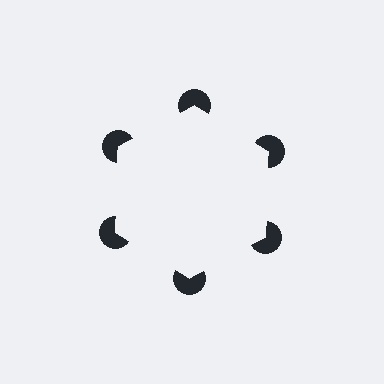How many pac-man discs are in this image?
There are 6 — one at each vertex of the illusory hexagon.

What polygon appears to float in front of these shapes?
An illusory hexagon — its edges are inferred from the aligned wedge cuts in the pac-man discs, not physically drawn.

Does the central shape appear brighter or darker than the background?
It typically appears slightly brighter than the background, even though no actual brightness change is drawn.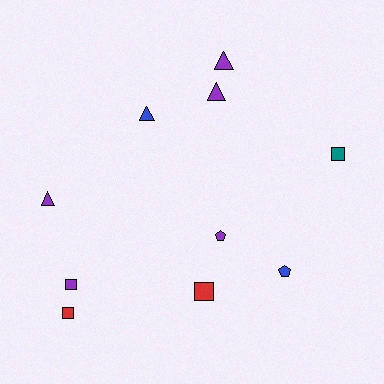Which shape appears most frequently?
Triangle, with 4 objects.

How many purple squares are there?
There is 1 purple square.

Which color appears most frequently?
Purple, with 5 objects.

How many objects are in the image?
There are 10 objects.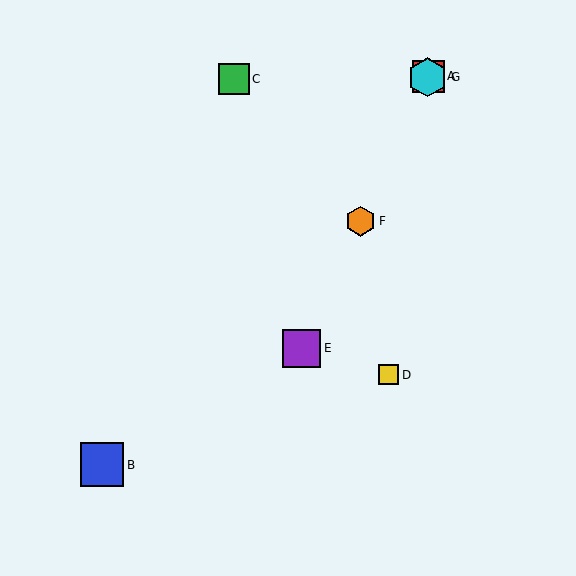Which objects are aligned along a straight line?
Objects A, E, F, G are aligned along a straight line.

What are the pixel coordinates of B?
Object B is at (102, 465).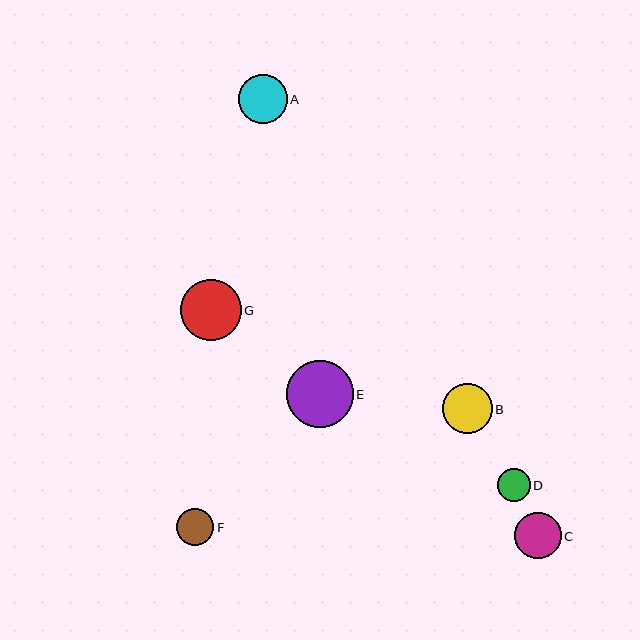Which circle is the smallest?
Circle D is the smallest with a size of approximately 33 pixels.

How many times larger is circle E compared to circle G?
Circle E is approximately 1.1 times the size of circle G.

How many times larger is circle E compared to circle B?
Circle E is approximately 1.3 times the size of circle B.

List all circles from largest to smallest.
From largest to smallest: E, G, B, A, C, F, D.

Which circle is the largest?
Circle E is the largest with a size of approximately 67 pixels.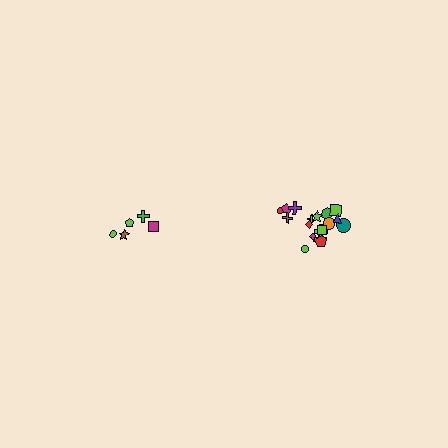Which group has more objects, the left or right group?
The right group.